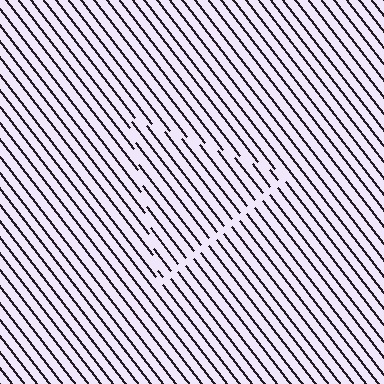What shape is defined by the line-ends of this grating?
An illusory triangle. The interior of the shape contains the same grating, shifted by half a period — the contour is defined by the phase discontinuity where line-ends from the inner and outer gratings abut.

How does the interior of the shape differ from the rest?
The interior of the shape contains the same grating, shifted by half a period — the contour is defined by the phase discontinuity where line-ends from the inner and outer gratings abut.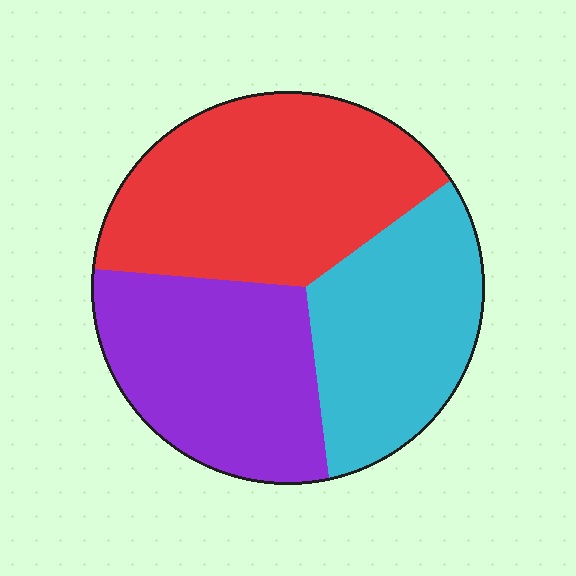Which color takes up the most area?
Red, at roughly 40%.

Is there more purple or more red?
Red.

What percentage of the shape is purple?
Purple covers roughly 30% of the shape.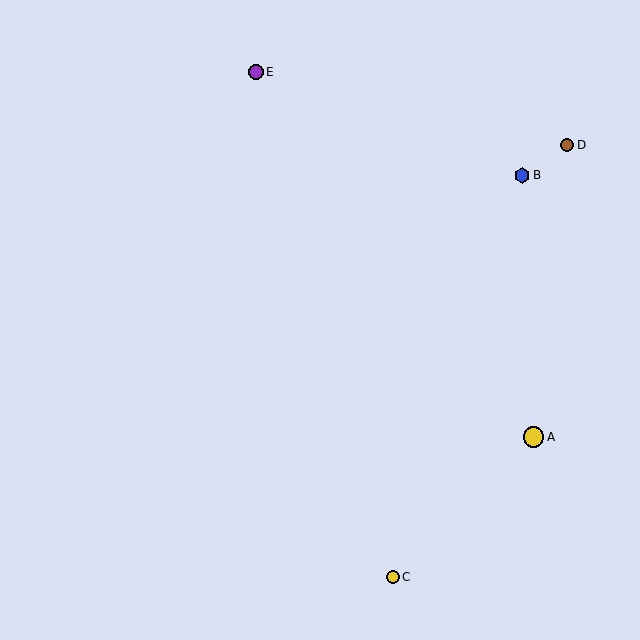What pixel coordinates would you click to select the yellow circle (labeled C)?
Click at (393, 577) to select the yellow circle C.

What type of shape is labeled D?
Shape D is a brown circle.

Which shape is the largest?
The yellow circle (labeled A) is the largest.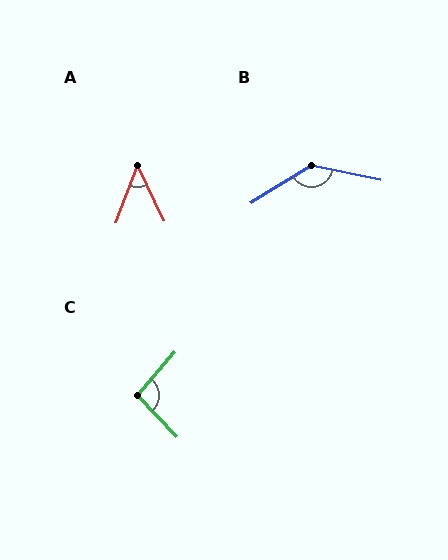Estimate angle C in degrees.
Approximately 96 degrees.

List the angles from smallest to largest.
A (46°), C (96°), B (137°).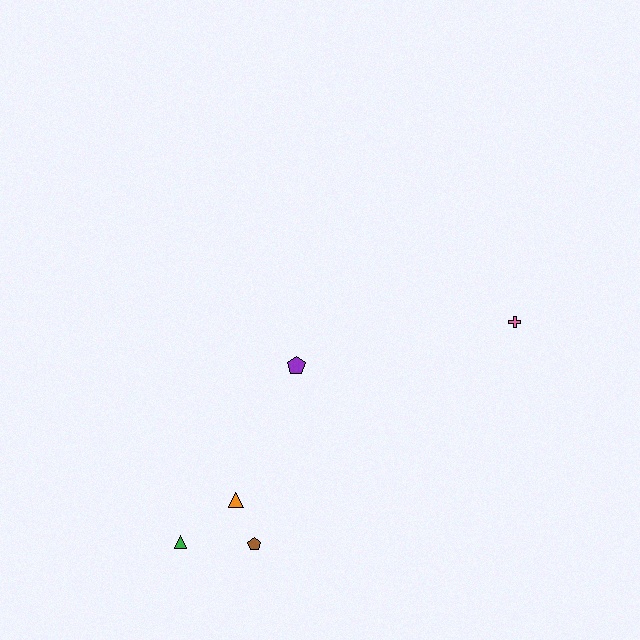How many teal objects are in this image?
There are no teal objects.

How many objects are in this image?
There are 5 objects.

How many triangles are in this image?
There are 2 triangles.